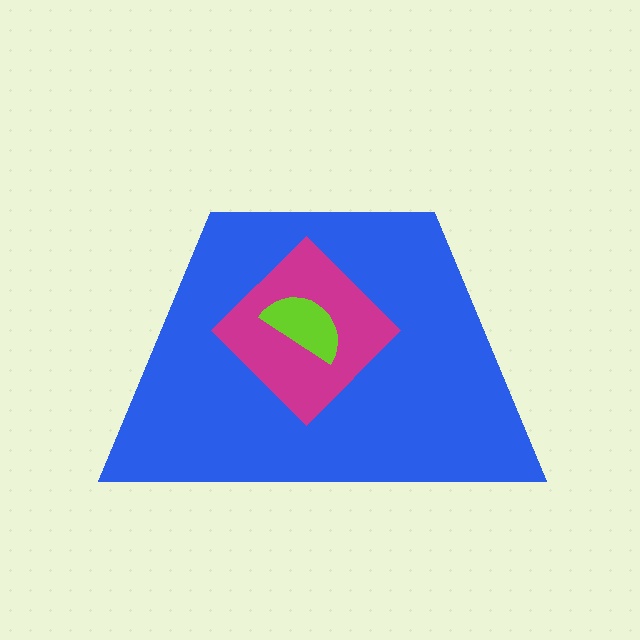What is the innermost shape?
The lime semicircle.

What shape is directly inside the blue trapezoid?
The magenta diamond.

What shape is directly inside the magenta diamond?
The lime semicircle.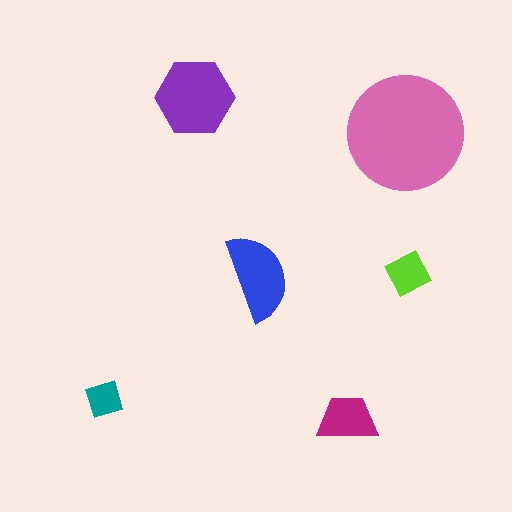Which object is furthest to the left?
The teal diamond is leftmost.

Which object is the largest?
The pink circle.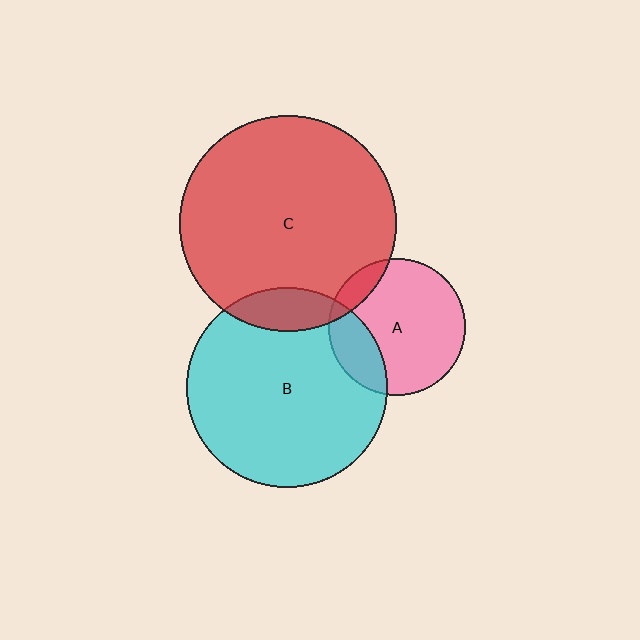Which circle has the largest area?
Circle C (red).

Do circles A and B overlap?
Yes.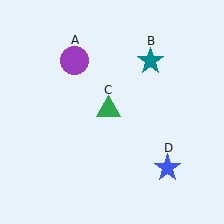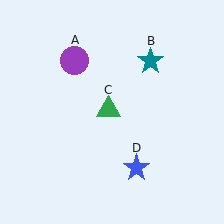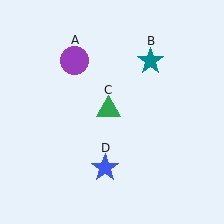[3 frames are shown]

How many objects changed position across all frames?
1 object changed position: blue star (object D).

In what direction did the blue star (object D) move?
The blue star (object D) moved left.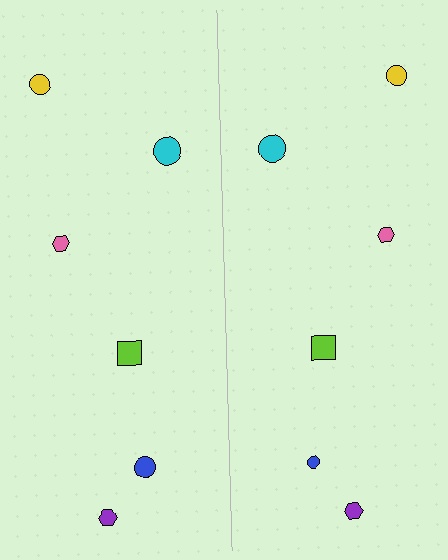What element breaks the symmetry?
The blue circle on the right side has a different size than its mirror counterpart.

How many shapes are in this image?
There are 12 shapes in this image.